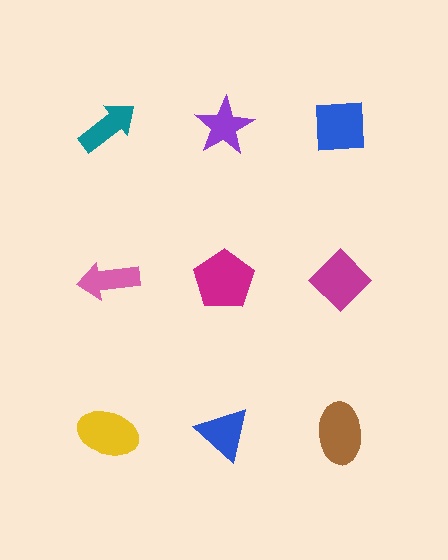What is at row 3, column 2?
A blue triangle.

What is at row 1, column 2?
A purple star.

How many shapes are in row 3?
3 shapes.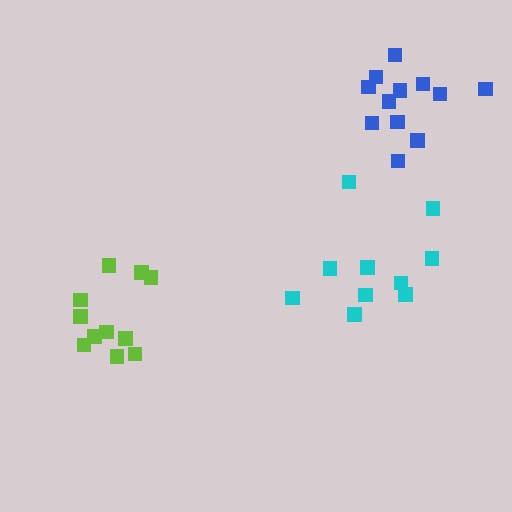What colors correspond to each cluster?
The clusters are colored: cyan, lime, blue.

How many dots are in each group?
Group 1: 10 dots, Group 2: 11 dots, Group 3: 12 dots (33 total).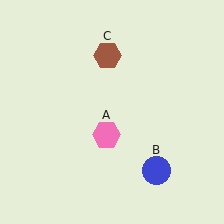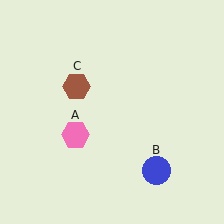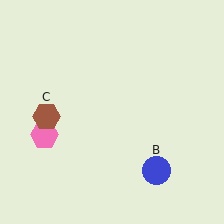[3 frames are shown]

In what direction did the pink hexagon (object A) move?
The pink hexagon (object A) moved left.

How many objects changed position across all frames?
2 objects changed position: pink hexagon (object A), brown hexagon (object C).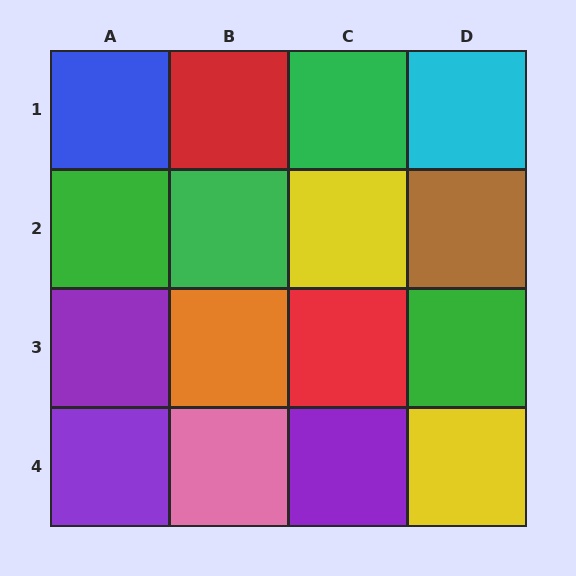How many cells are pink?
1 cell is pink.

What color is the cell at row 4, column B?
Pink.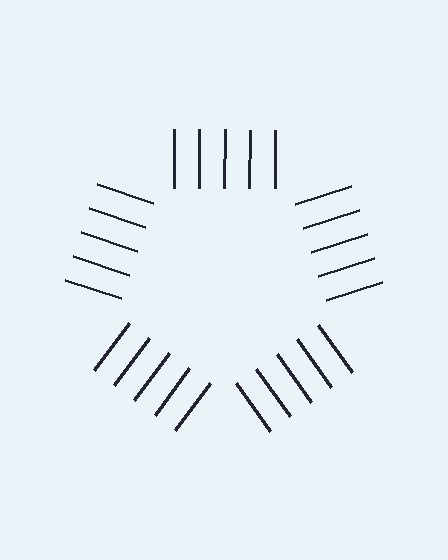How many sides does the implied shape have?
5 sides — the line-ends trace a pentagon.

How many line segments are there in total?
25 — 5 along each of the 5 edges.